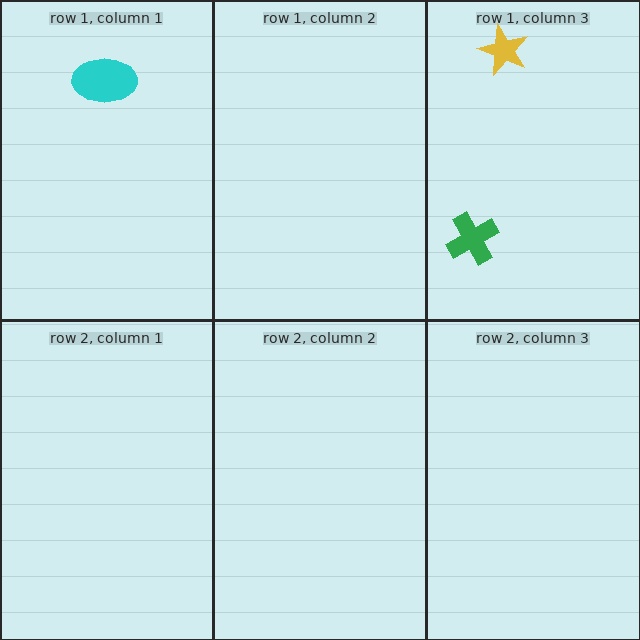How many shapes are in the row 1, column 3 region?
2.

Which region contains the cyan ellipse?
The row 1, column 1 region.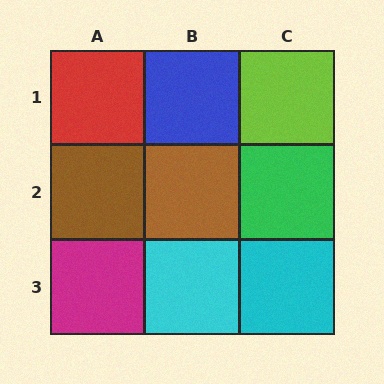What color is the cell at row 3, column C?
Cyan.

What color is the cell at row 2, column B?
Brown.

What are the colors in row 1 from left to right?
Red, blue, lime.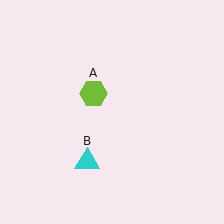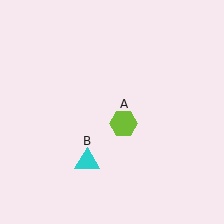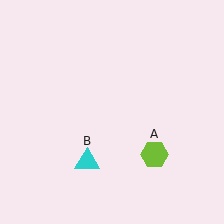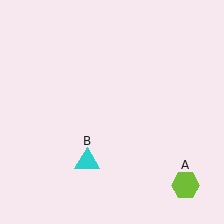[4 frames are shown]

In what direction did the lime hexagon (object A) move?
The lime hexagon (object A) moved down and to the right.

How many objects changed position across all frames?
1 object changed position: lime hexagon (object A).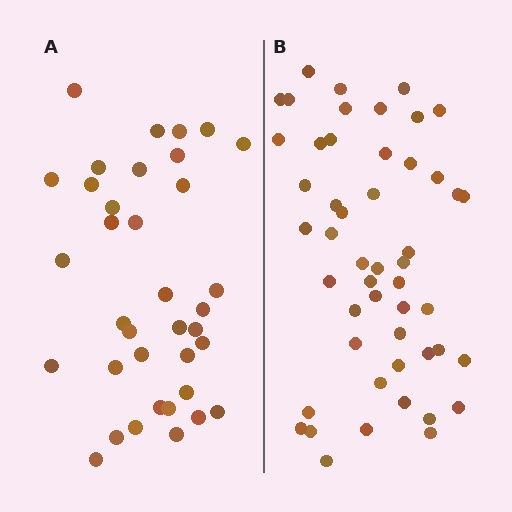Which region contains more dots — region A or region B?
Region B (the right region) has more dots.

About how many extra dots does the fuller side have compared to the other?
Region B has approximately 15 more dots than region A.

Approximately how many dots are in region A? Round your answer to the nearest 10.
About 40 dots. (The exact count is 36, which rounds to 40.)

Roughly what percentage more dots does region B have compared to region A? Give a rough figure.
About 40% more.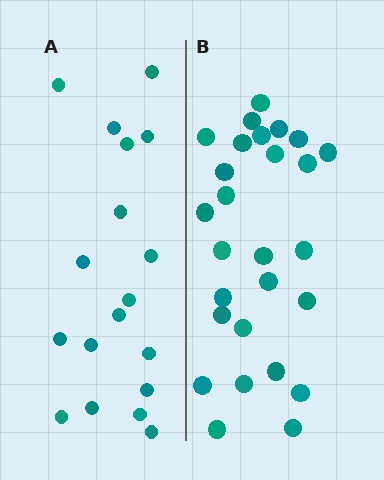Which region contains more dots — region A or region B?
Region B (the right region) has more dots.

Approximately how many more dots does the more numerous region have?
Region B has roughly 8 or so more dots than region A.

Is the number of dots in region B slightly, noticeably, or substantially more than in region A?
Region B has substantially more. The ratio is roughly 1.5 to 1.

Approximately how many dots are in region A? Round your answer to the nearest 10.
About 20 dots. (The exact count is 18, which rounds to 20.)